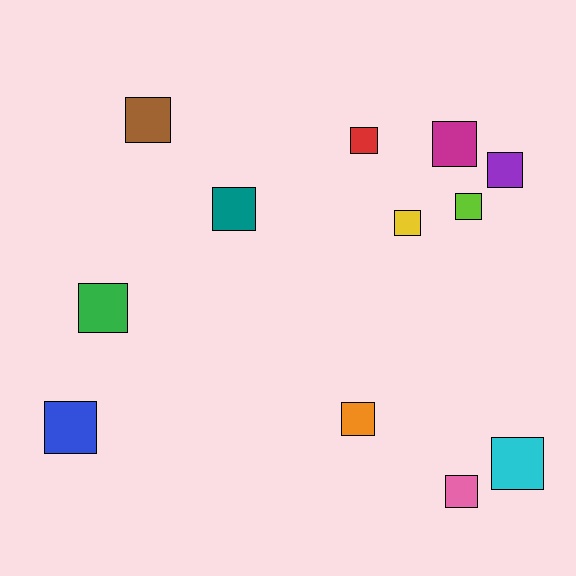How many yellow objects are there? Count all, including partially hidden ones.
There is 1 yellow object.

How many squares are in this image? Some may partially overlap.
There are 12 squares.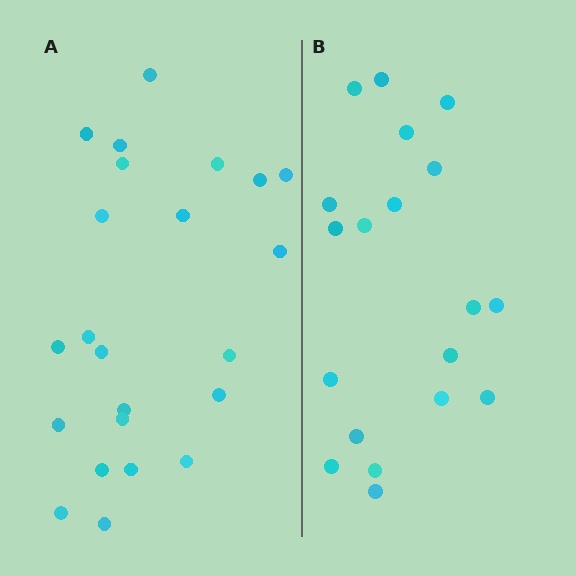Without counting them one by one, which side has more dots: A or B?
Region A (the left region) has more dots.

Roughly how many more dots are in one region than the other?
Region A has about 4 more dots than region B.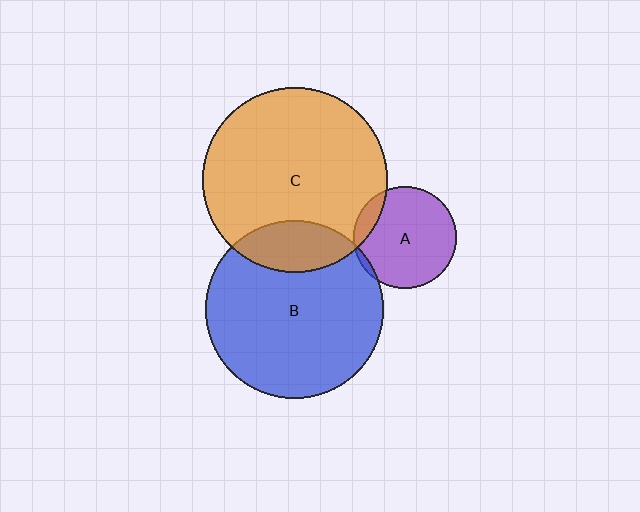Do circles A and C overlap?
Yes.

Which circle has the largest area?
Circle C (orange).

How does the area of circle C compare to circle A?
Approximately 3.3 times.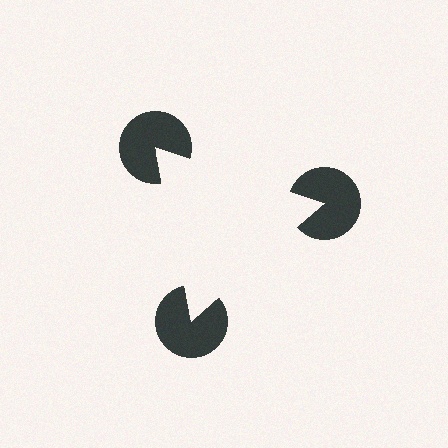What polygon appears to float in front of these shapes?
An illusory triangle — its edges are inferred from the aligned wedge cuts in the pac-man discs, not physically drawn.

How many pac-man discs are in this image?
There are 3 — one at each vertex of the illusory triangle.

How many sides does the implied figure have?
3 sides.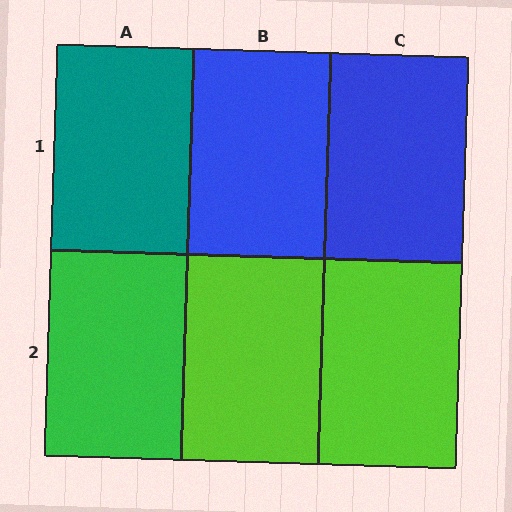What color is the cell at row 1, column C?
Blue.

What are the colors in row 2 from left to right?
Green, lime, lime.